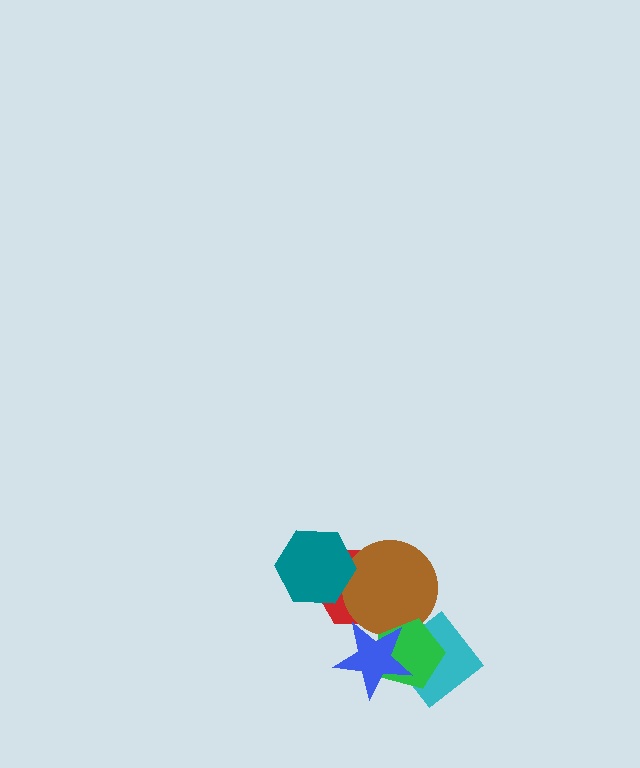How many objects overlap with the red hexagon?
3 objects overlap with the red hexagon.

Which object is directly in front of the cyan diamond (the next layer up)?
The green pentagon is directly in front of the cyan diamond.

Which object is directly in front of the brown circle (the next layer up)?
The green pentagon is directly in front of the brown circle.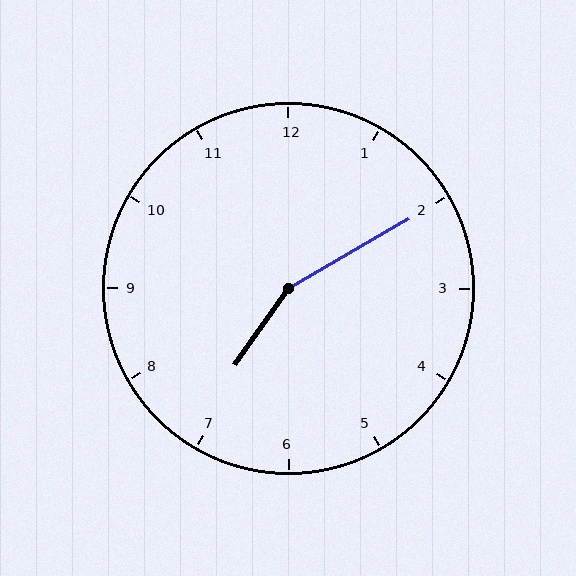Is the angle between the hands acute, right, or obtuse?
It is obtuse.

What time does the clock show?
7:10.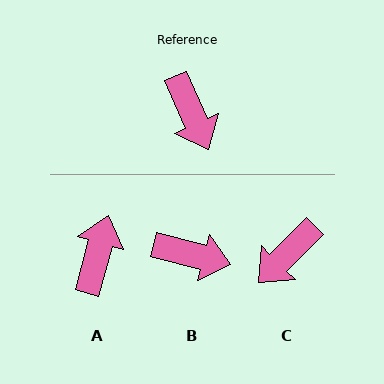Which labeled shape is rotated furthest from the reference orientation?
A, about 141 degrees away.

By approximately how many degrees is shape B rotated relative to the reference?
Approximately 52 degrees counter-clockwise.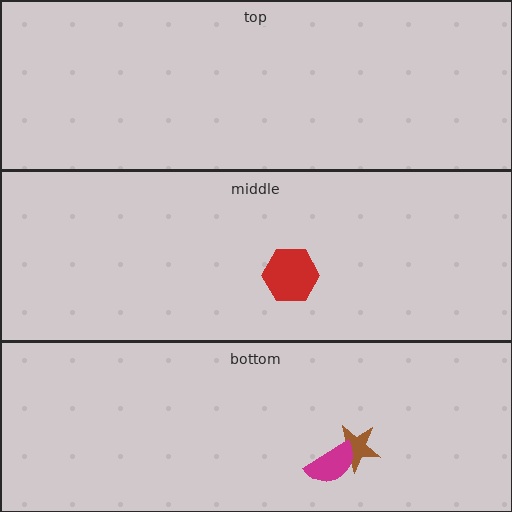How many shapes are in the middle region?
1.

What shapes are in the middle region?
The red hexagon.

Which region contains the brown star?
The bottom region.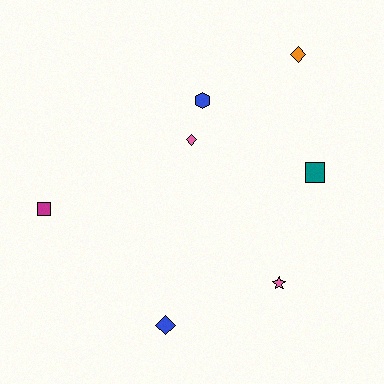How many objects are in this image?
There are 7 objects.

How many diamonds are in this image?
There are 3 diamonds.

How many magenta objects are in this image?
There is 1 magenta object.